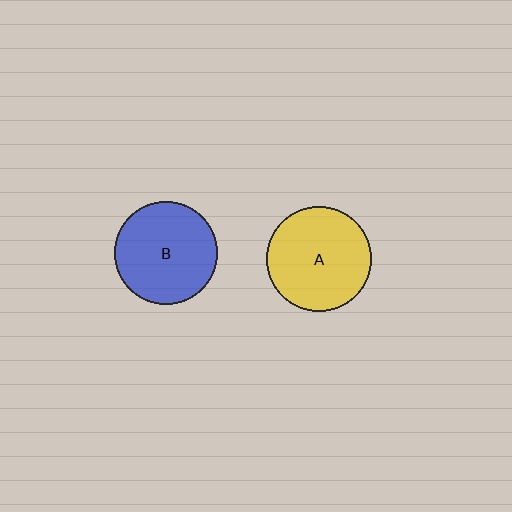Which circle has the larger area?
Circle A (yellow).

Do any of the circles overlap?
No, none of the circles overlap.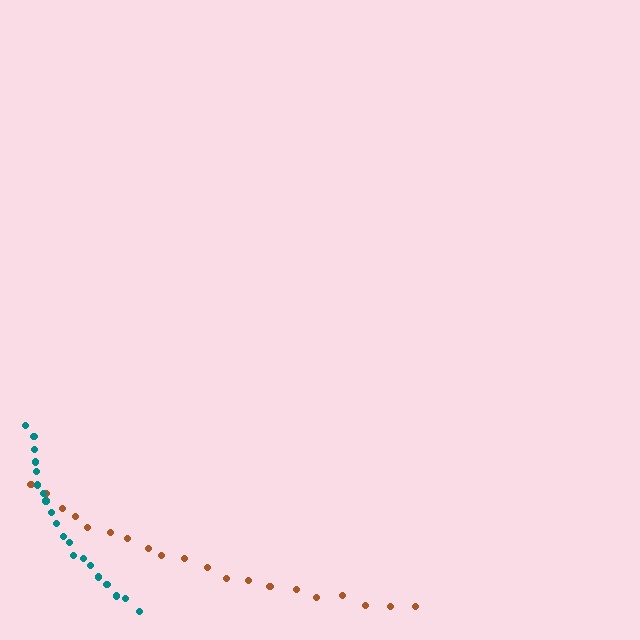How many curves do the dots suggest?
There are 2 distinct paths.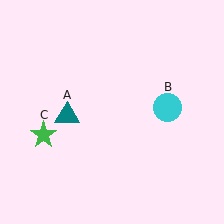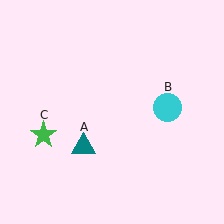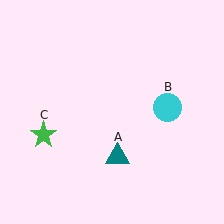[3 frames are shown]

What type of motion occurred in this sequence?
The teal triangle (object A) rotated counterclockwise around the center of the scene.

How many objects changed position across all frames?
1 object changed position: teal triangle (object A).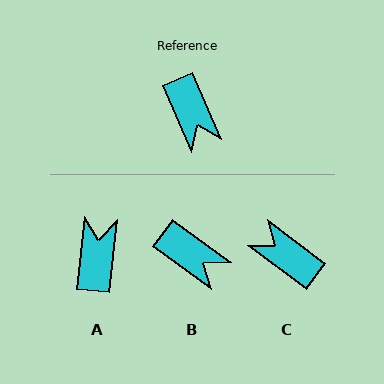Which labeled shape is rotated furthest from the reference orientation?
A, about 151 degrees away.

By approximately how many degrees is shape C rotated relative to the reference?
Approximately 150 degrees clockwise.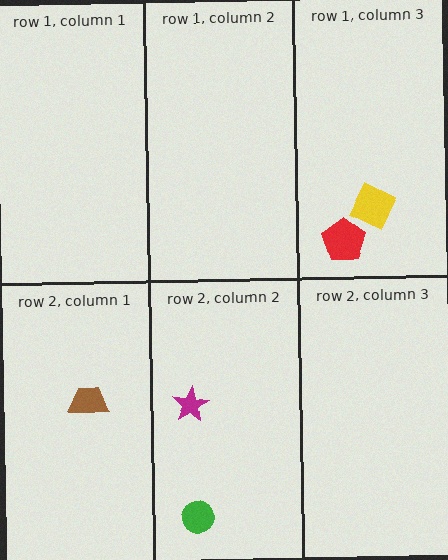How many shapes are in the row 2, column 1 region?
1.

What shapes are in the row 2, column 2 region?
The green circle, the magenta star.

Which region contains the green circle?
The row 2, column 2 region.